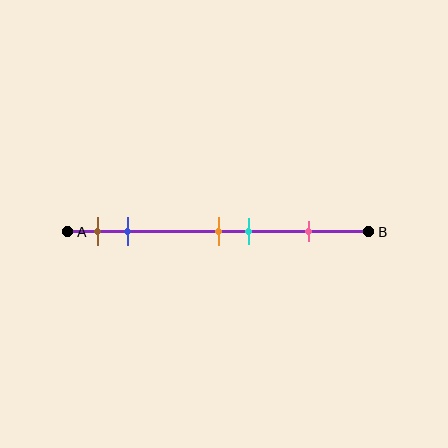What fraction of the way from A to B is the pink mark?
The pink mark is approximately 80% (0.8) of the way from A to B.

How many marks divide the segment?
There are 5 marks dividing the segment.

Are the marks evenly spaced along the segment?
No, the marks are not evenly spaced.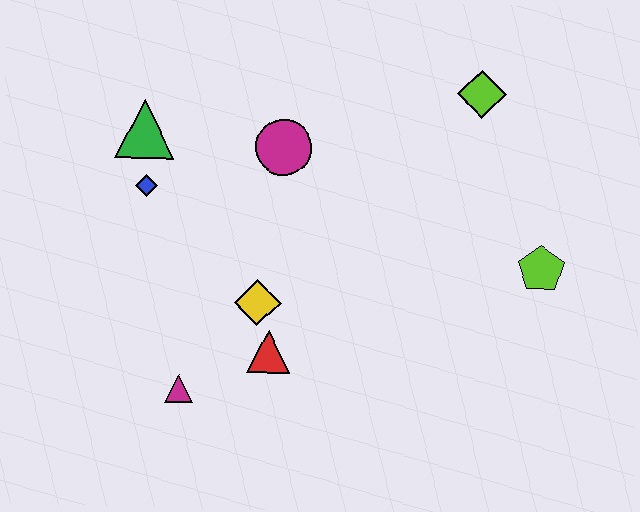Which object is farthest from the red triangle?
The lime diamond is farthest from the red triangle.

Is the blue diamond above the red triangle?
Yes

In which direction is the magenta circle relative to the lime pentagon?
The magenta circle is to the left of the lime pentagon.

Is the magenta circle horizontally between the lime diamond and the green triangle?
Yes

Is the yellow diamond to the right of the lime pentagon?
No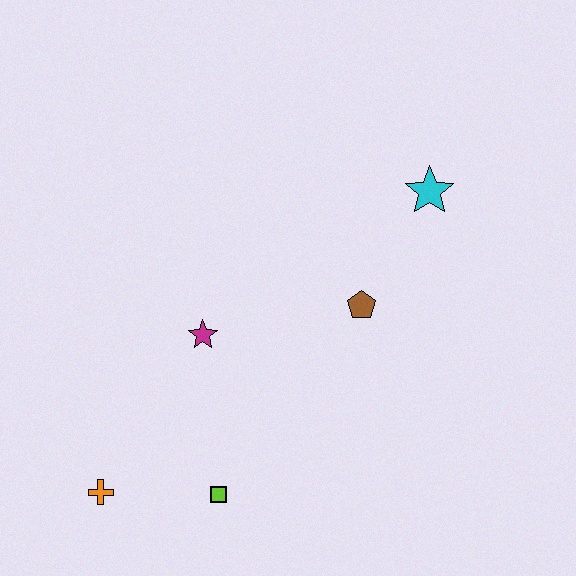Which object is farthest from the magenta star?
The cyan star is farthest from the magenta star.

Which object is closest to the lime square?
The orange cross is closest to the lime square.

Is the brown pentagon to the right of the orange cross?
Yes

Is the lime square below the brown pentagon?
Yes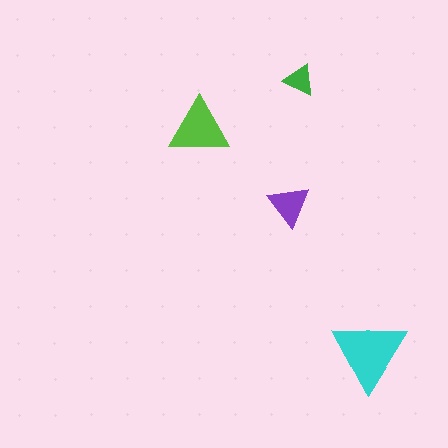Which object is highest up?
The green triangle is topmost.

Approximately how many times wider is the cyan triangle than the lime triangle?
About 1.5 times wider.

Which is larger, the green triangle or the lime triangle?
The lime one.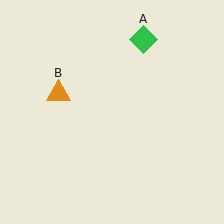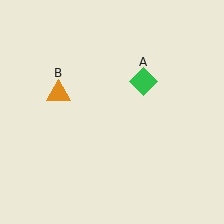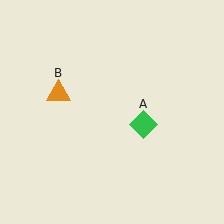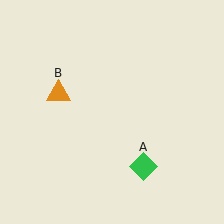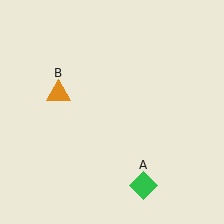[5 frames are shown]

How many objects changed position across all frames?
1 object changed position: green diamond (object A).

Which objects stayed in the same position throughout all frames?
Orange triangle (object B) remained stationary.